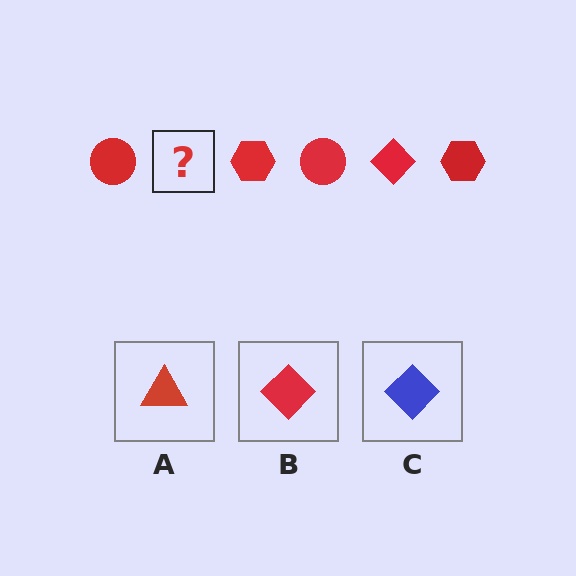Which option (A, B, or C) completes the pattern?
B.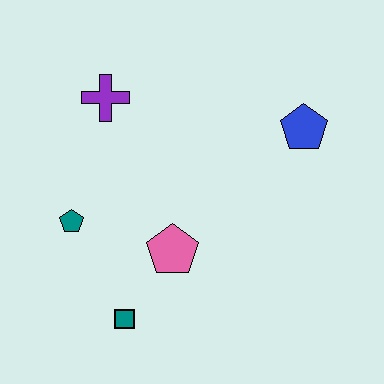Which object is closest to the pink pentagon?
The teal square is closest to the pink pentagon.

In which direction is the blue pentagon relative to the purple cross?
The blue pentagon is to the right of the purple cross.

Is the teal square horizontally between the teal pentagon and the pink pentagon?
Yes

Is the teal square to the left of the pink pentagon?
Yes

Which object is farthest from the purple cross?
The teal square is farthest from the purple cross.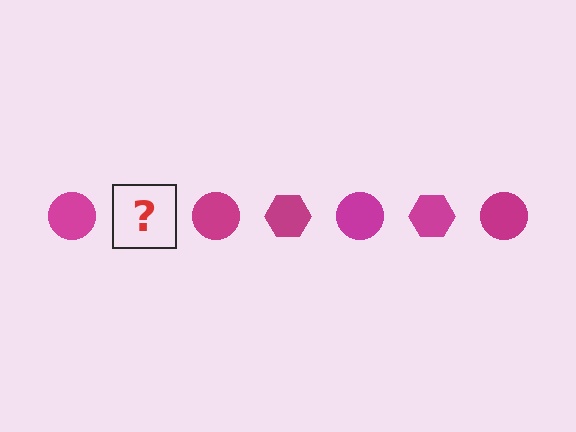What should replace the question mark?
The question mark should be replaced with a magenta hexagon.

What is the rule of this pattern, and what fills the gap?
The rule is that the pattern cycles through circle, hexagon shapes in magenta. The gap should be filled with a magenta hexagon.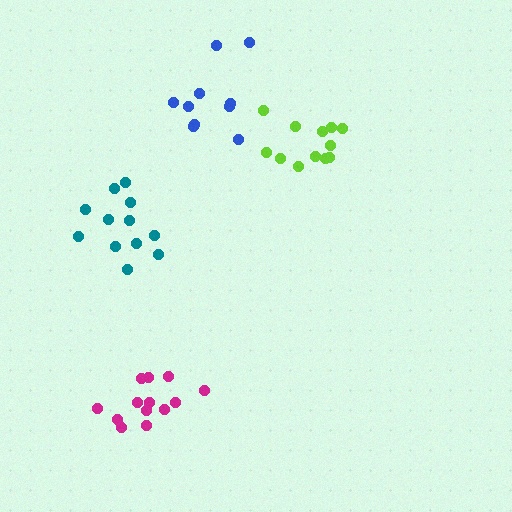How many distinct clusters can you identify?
There are 4 distinct clusters.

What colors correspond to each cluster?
The clusters are colored: teal, magenta, blue, lime.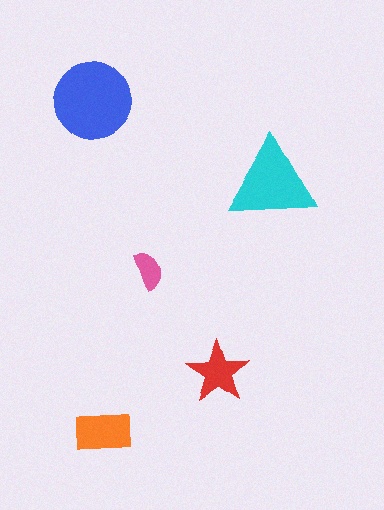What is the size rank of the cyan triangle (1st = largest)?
2nd.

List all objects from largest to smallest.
The blue circle, the cyan triangle, the orange rectangle, the red star, the pink semicircle.